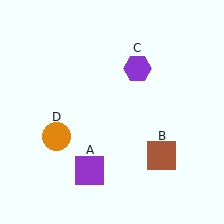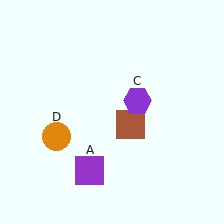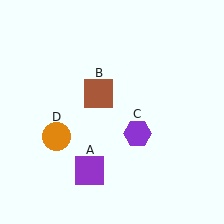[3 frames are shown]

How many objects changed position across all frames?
2 objects changed position: brown square (object B), purple hexagon (object C).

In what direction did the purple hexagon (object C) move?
The purple hexagon (object C) moved down.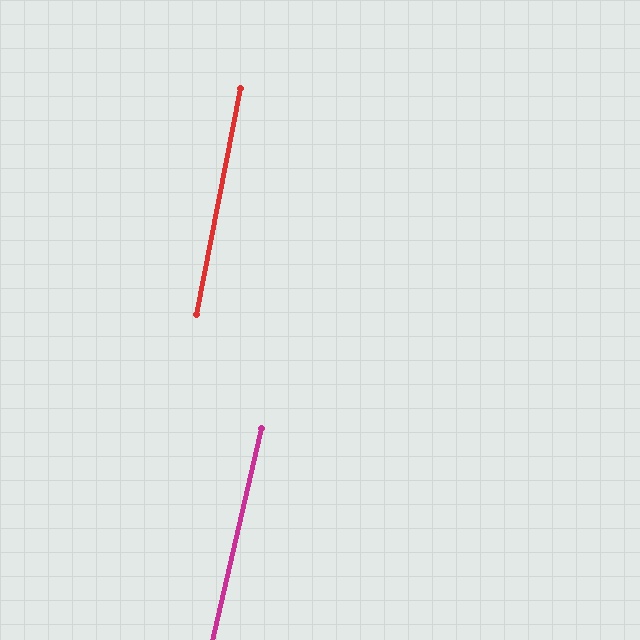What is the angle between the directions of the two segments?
Approximately 2 degrees.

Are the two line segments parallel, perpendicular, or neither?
Parallel — their directions differ by only 1.9°.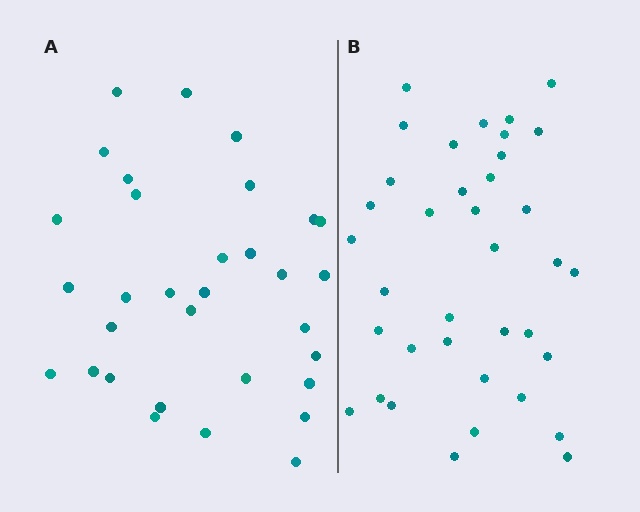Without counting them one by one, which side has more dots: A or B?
Region B (the right region) has more dots.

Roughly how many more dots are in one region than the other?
Region B has about 5 more dots than region A.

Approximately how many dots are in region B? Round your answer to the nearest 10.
About 40 dots. (The exact count is 37, which rounds to 40.)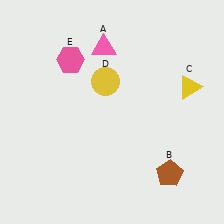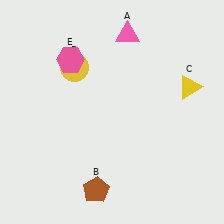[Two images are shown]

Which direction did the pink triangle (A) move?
The pink triangle (A) moved right.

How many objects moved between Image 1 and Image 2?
3 objects moved between the two images.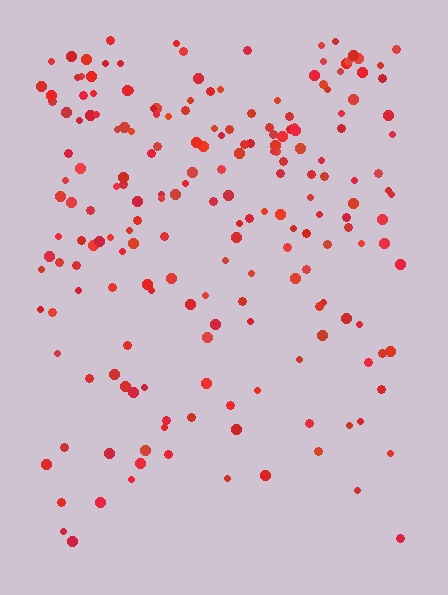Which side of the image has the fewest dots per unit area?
The bottom.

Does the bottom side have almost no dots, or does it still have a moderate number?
Still a moderate number, just noticeably fewer than the top.